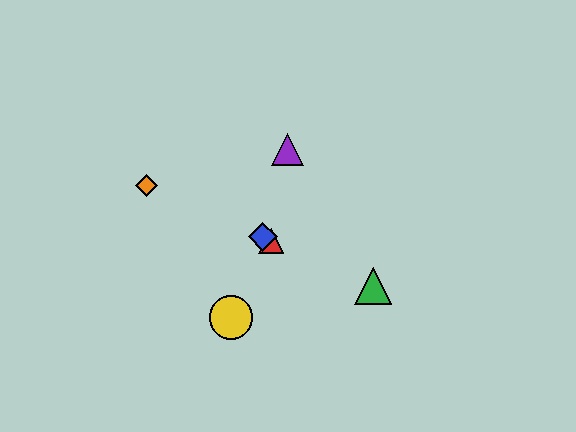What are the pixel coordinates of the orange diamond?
The orange diamond is at (146, 185).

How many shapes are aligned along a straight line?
4 shapes (the red triangle, the blue diamond, the green triangle, the orange diamond) are aligned along a straight line.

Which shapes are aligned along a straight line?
The red triangle, the blue diamond, the green triangle, the orange diamond are aligned along a straight line.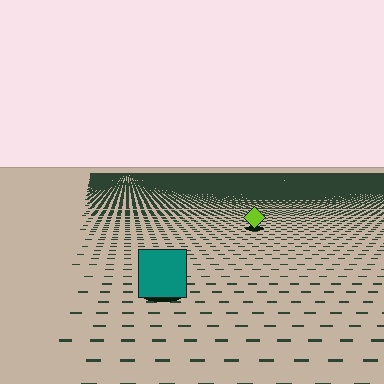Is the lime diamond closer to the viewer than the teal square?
No. The teal square is closer — you can tell from the texture gradient: the ground texture is coarser near it.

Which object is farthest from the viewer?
The lime diamond is farthest from the viewer. It appears smaller and the ground texture around it is denser.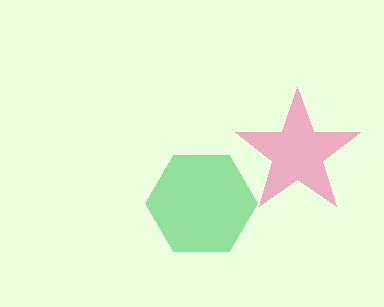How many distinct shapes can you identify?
There are 2 distinct shapes: a green hexagon, a pink star.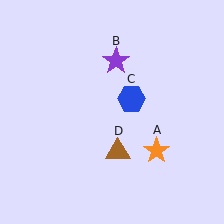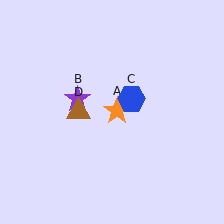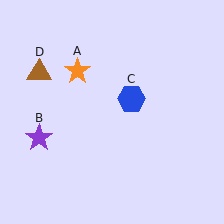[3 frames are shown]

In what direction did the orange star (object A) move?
The orange star (object A) moved up and to the left.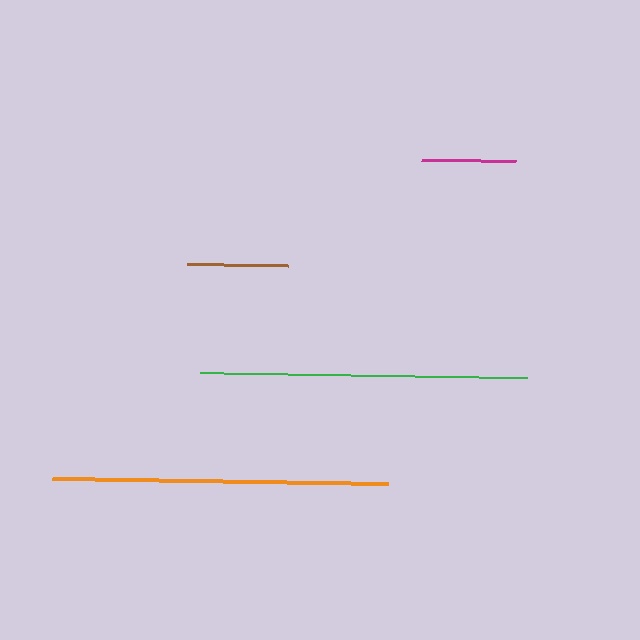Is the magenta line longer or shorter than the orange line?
The orange line is longer than the magenta line.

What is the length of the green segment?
The green segment is approximately 327 pixels long.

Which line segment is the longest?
The orange line is the longest at approximately 336 pixels.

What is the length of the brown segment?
The brown segment is approximately 102 pixels long.